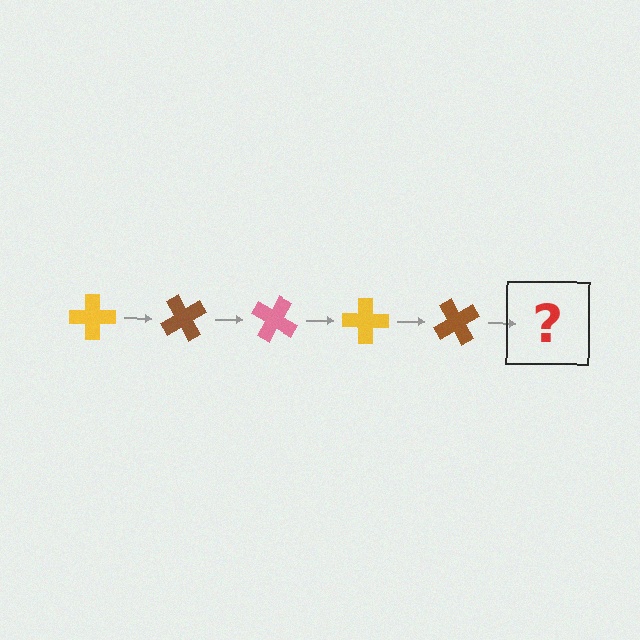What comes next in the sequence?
The next element should be a pink cross, rotated 300 degrees from the start.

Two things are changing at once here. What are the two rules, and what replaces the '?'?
The two rules are that it rotates 60 degrees each step and the color cycles through yellow, brown, and pink. The '?' should be a pink cross, rotated 300 degrees from the start.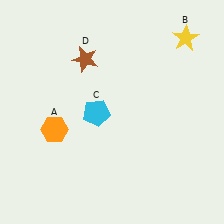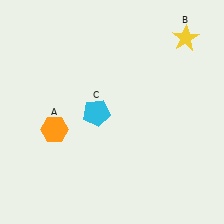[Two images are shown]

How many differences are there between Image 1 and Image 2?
There is 1 difference between the two images.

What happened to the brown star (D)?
The brown star (D) was removed in Image 2. It was in the top-left area of Image 1.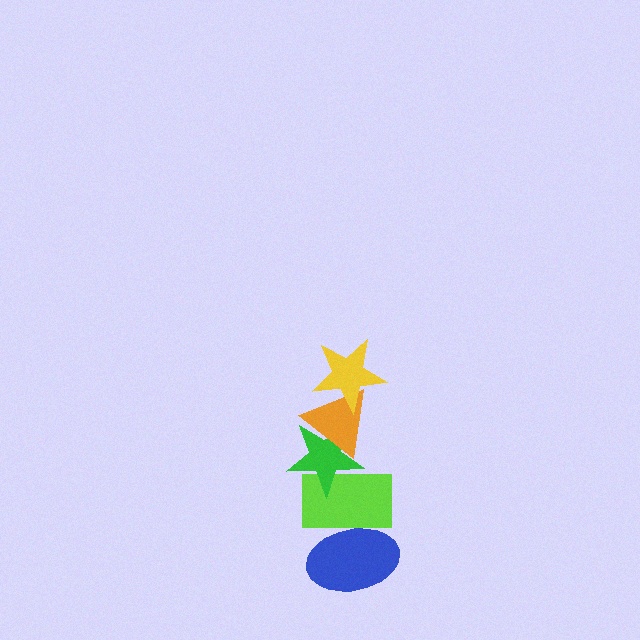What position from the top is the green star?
The green star is 3rd from the top.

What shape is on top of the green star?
The orange triangle is on top of the green star.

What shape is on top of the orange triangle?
The yellow star is on top of the orange triangle.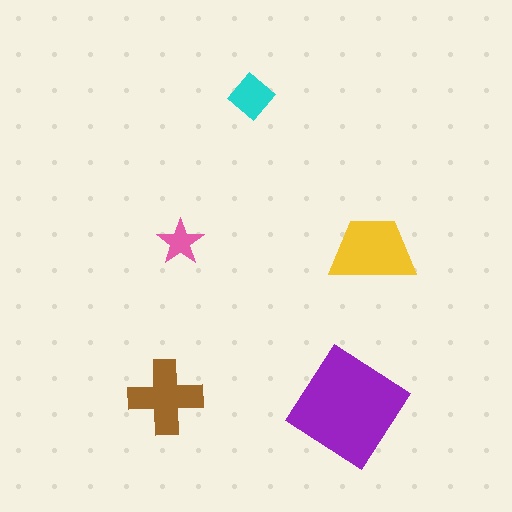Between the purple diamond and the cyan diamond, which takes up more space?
The purple diamond.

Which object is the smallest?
The pink star.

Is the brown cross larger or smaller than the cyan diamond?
Larger.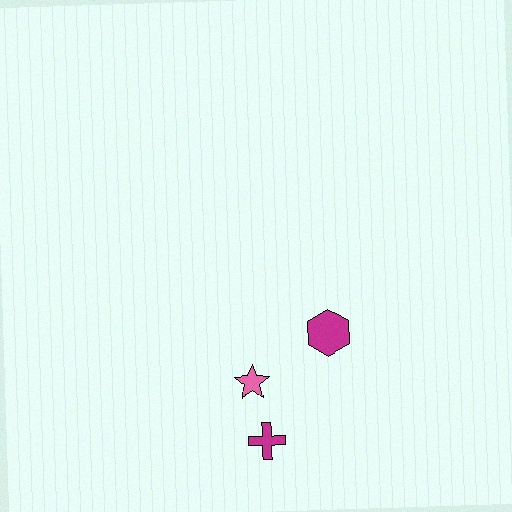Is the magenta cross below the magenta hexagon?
Yes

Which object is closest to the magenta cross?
The pink star is closest to the magenta cross.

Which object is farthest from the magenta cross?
The magenta hexagon is farthest from the magenta cross.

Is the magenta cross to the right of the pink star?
Yes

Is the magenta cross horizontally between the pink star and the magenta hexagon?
Yes